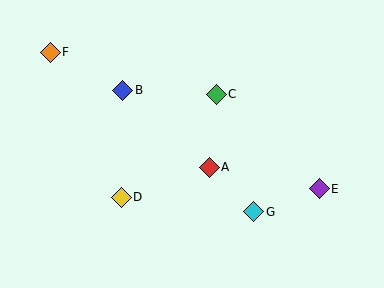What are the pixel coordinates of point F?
Point F is at (50, 52).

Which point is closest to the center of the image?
Point A at (209, 167) is closest to the center.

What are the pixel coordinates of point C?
Point C is at (216, 94).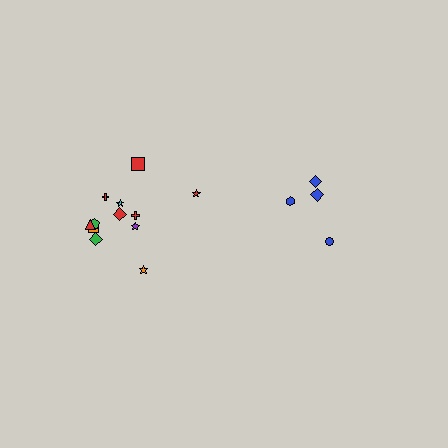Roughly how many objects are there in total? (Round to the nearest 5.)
Roughly 15 objects in total.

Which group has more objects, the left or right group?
The left group.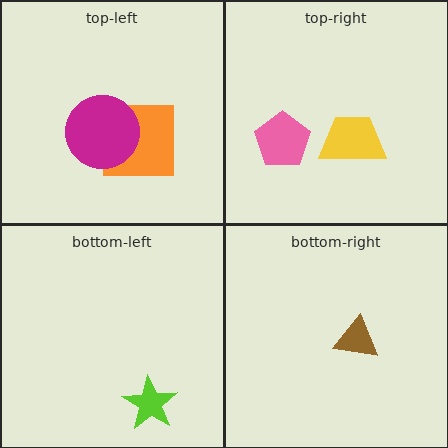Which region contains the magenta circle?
The top-left region.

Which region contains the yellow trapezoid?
The top-right region.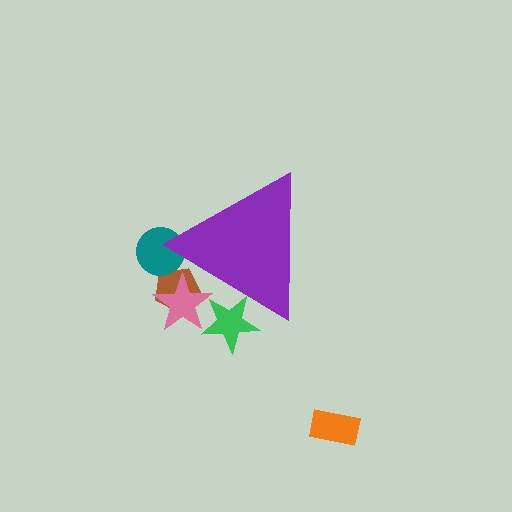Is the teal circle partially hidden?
Yes, the teal circle is partially hidden behind the purple triangle.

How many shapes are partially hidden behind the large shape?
4 shapes are partially hidden.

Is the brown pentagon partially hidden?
Yes, the brown pentagon is partially hidden behind the purple triangle.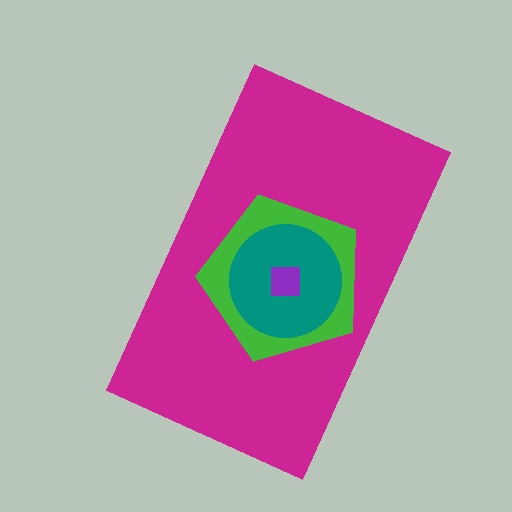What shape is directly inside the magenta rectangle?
The green pentagon.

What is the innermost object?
The purple square.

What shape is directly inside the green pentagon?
The teal circle.